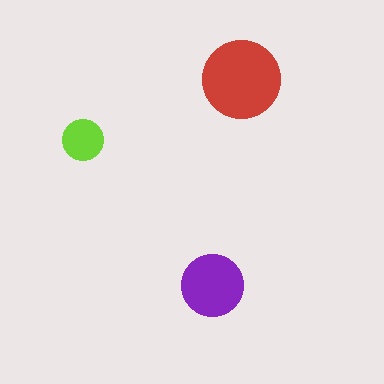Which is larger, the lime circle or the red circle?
The red one.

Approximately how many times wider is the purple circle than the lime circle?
About 1.5 times wider.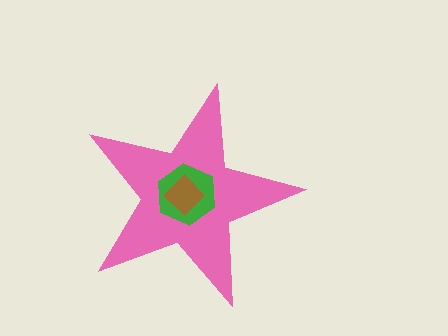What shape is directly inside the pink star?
The green hexagon.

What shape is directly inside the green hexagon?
The brown diamond.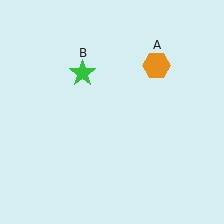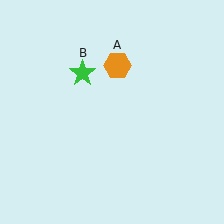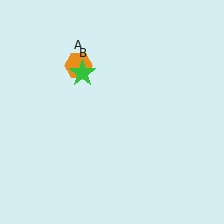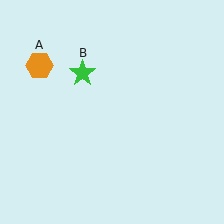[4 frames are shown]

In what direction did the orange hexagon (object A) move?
The orange hexagon (object A) moved left.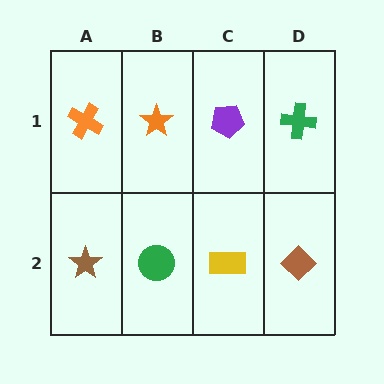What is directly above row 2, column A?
An orange cross.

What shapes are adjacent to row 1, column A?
A brown star (row 2, column A), an orange star (row 1, column B).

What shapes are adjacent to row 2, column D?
A green cross (row 1, column D), a yellow rectangle (row 2, column C).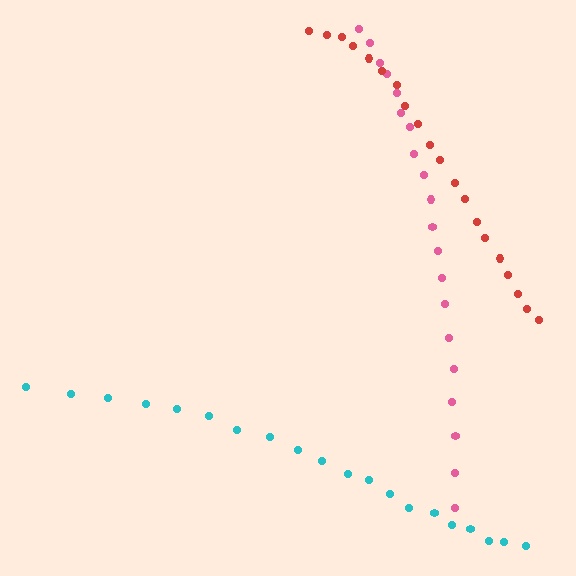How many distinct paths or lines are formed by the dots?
There are 3 distinct paths.